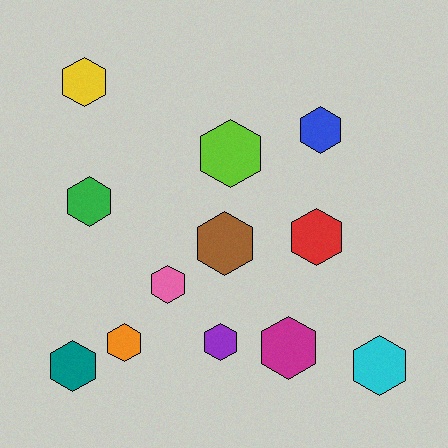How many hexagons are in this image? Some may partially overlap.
There are 12 hexagons.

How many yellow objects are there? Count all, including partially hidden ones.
There is 1 yellow object.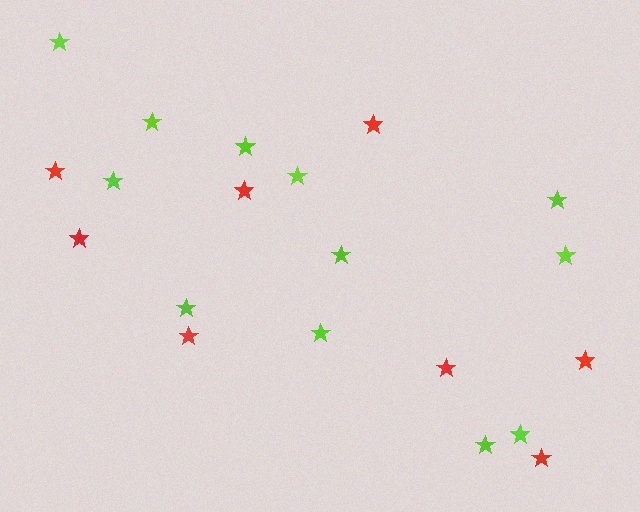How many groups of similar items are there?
There are 2 groups: one group of lime stars (12) and one group of red stars (8).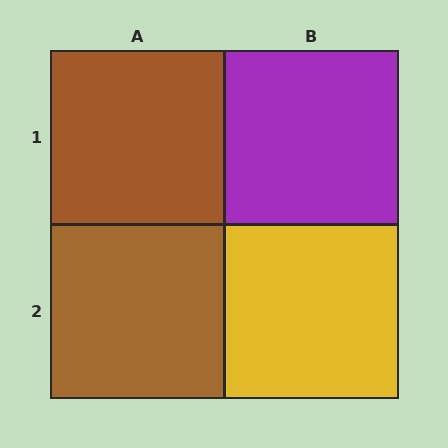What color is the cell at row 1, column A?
Brown.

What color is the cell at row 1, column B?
Purple.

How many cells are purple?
1 cell is purple.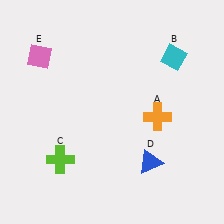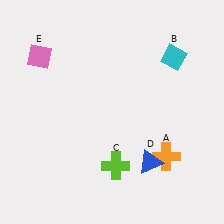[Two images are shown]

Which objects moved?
The objects that moved are: the orange cross (A), the lime cross (C).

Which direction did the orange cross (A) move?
The orange cross (A) moved down.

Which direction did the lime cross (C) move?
The lime cross (C) moved right.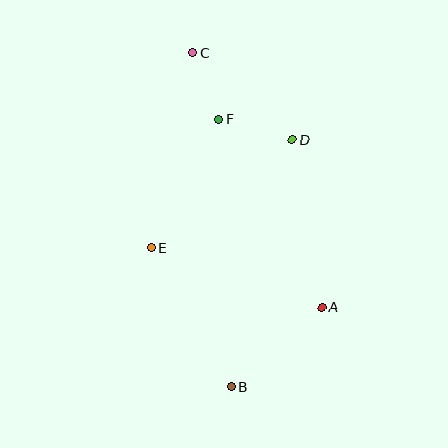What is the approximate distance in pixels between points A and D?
The distance between A and D is approximately 169 pixels.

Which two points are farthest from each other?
Points B and C are farthest from each other.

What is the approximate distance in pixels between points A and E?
The distance between A and E is approximately 181 pixels.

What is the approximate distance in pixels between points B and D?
The distance between B and D is approximately 254 pixels.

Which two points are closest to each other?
Points C and F are closest to each other.